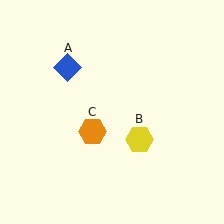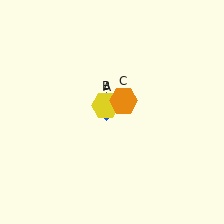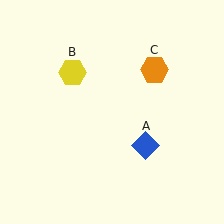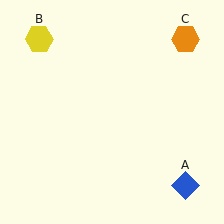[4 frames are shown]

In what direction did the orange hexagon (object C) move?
The orange hexagon (object C) moved up and to the right.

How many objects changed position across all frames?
3 objects changed position: blue diamond (object A), yellow hexagon (object B), orange hexagon (object C).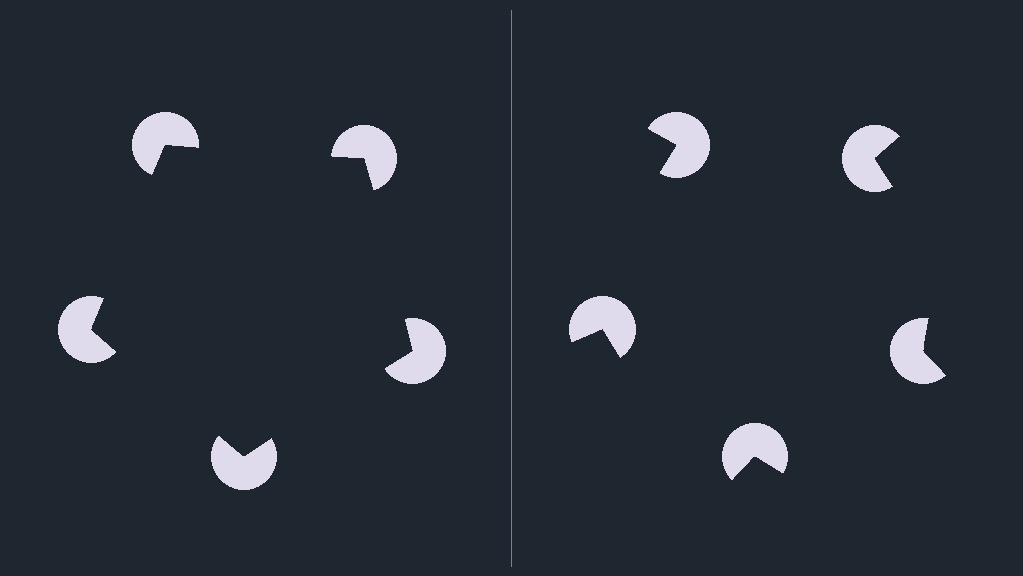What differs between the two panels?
The pac-man discs are positioned identically on both sides; only the wedge orientations differ. On the left they align to a pentagon; on the right they are misaligned.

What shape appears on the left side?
An illusory pentagon.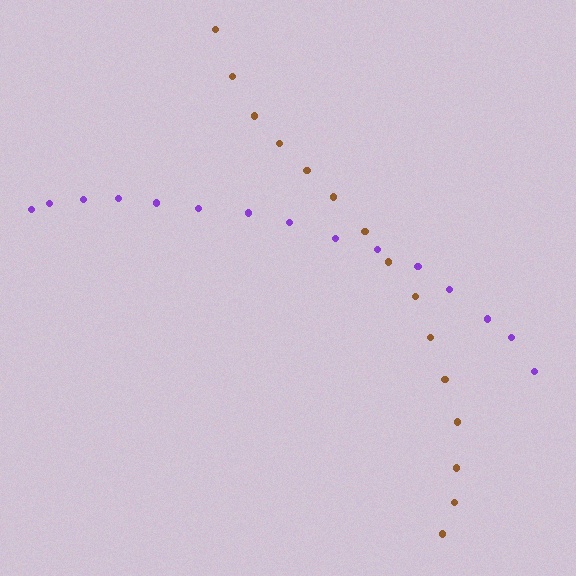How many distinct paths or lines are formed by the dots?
There are 2 distinct paths.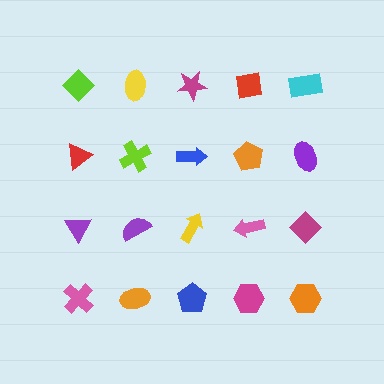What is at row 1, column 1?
A lime diamond.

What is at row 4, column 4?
A magenta hexagon.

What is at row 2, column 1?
A red triangle.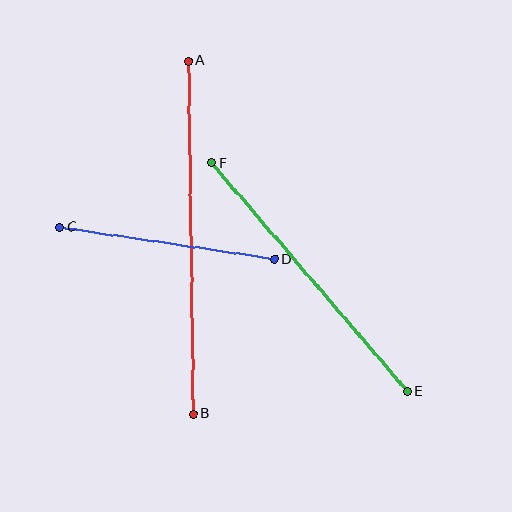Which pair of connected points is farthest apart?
Points A and B are farthest apart.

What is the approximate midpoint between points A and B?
The midpoint is at approximately (191, 237) pixels.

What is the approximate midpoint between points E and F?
The midpoint is at approximately (310, 277) pixels.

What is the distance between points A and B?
The distance is approximately 353 pixels.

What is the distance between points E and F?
The distance is approximately 301 pixels.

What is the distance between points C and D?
The distance is approximately 217 pixels.